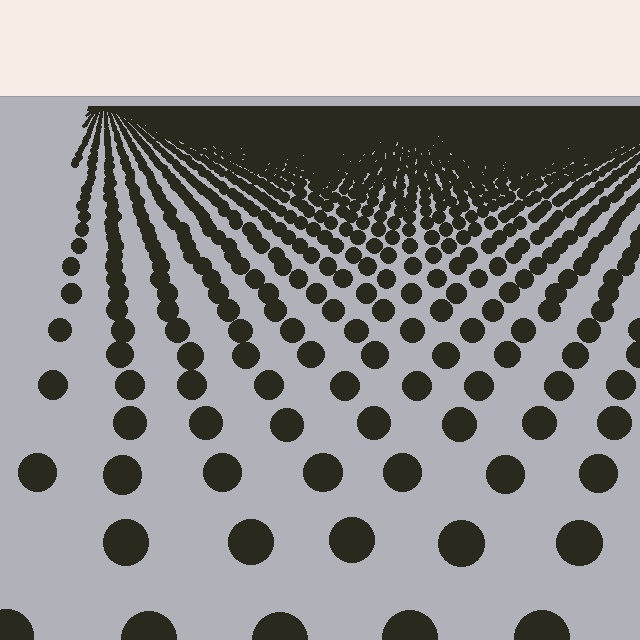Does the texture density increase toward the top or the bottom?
Density increases toward the top.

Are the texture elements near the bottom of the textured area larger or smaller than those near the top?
Larger. Near the bottom, elements are closer to the viewer and appear at a bigger on-screen size.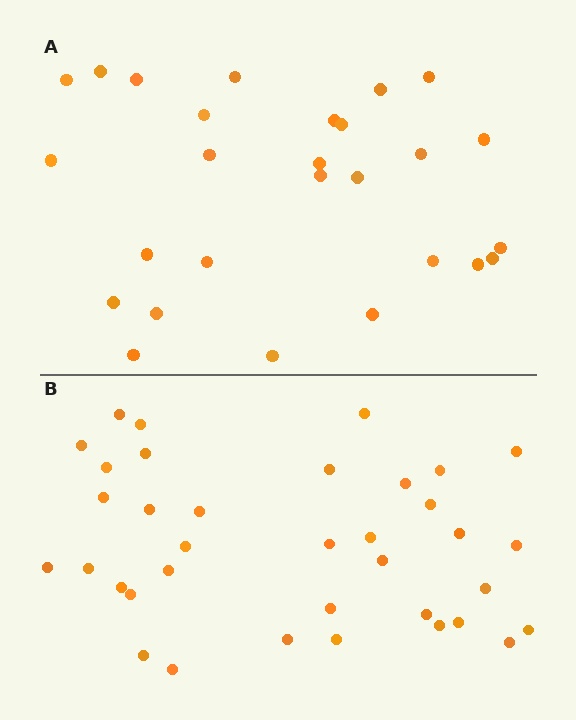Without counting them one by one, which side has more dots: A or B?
Region B (the bottom region) has more dots.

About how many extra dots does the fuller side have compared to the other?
Region B has roughly 8 or so more dots than region A.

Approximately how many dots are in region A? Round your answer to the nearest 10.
About 30 dots. (The exact count is 27, which rounds to 30.)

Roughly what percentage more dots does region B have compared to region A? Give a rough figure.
About 35% more.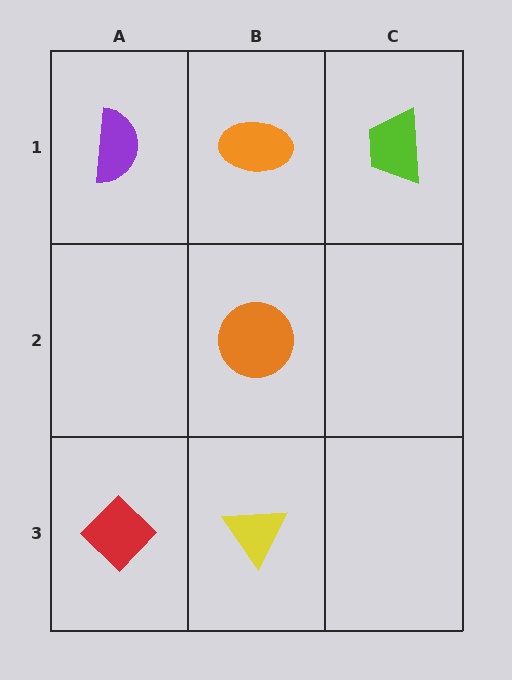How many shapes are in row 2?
1 shape.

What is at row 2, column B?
An orange circle.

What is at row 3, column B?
A yellow triangle.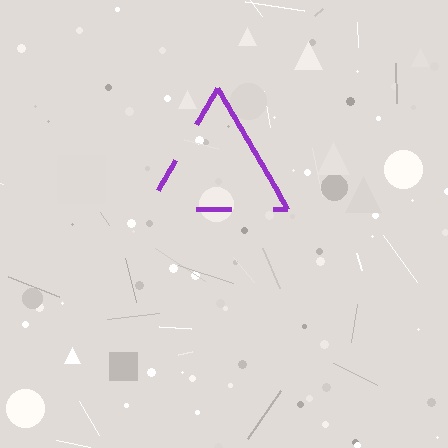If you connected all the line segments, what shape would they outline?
They would outline a triangle.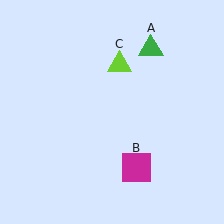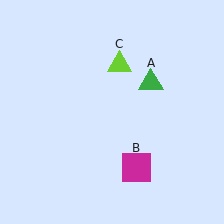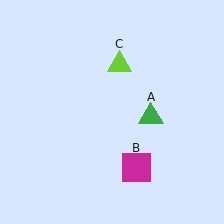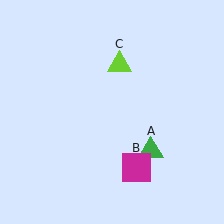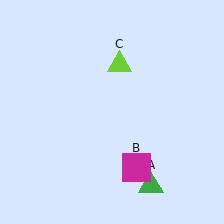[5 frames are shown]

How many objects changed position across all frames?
1 object changed position: green triangle (object A).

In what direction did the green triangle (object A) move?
The green triangle (object A) moved down.